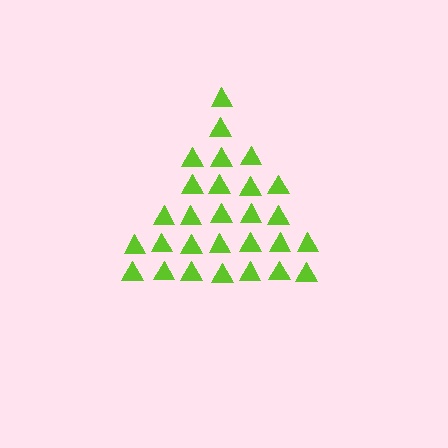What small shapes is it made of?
It is made of small triangles.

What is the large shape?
The large shape is a triangle.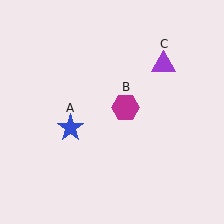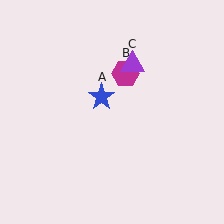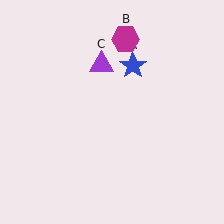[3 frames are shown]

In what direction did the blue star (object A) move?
The blue star (object A) moved up and to the right.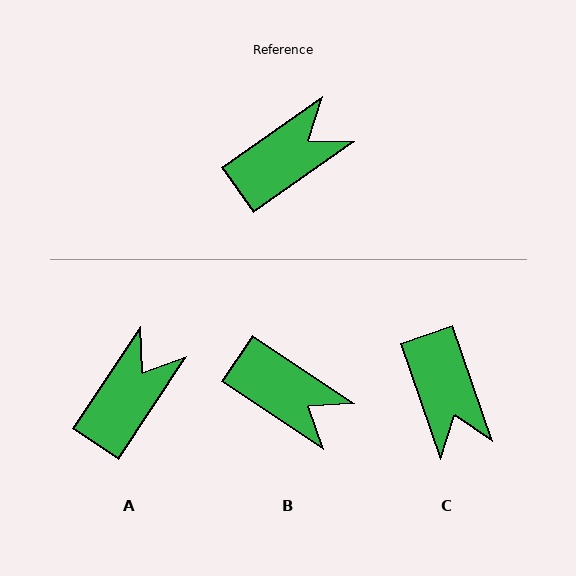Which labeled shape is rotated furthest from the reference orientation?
C, about 106 degrees away.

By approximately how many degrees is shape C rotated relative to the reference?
Approximately 106 degrees clockwise.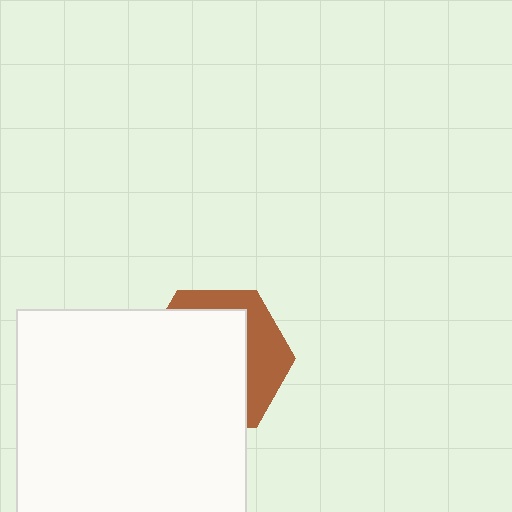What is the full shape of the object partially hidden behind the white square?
The partially hidden object is a brown hexagon.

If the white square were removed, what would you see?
You would see the complete brown hexagon.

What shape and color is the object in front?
The object in front is a white square.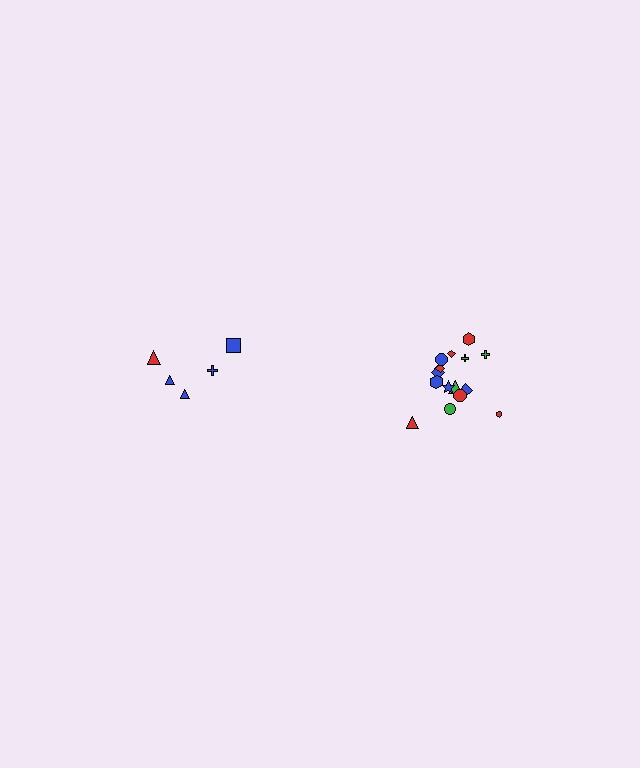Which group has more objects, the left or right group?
The right group.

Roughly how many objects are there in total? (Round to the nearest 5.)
Roughly 20 objects in total.